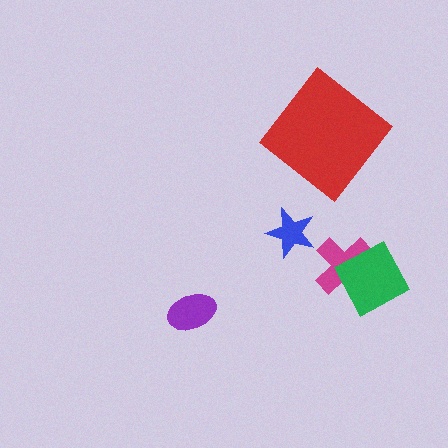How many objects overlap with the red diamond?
0 objects overlap with the red diamond.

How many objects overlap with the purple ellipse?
0 objects overlap with the purple ellipse.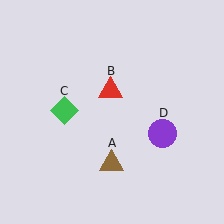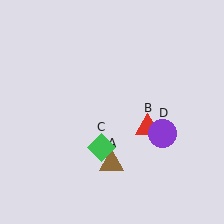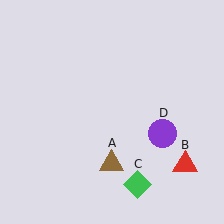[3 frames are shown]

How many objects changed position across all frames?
2 objects changed position: red triangle (object B), green diamond (object C).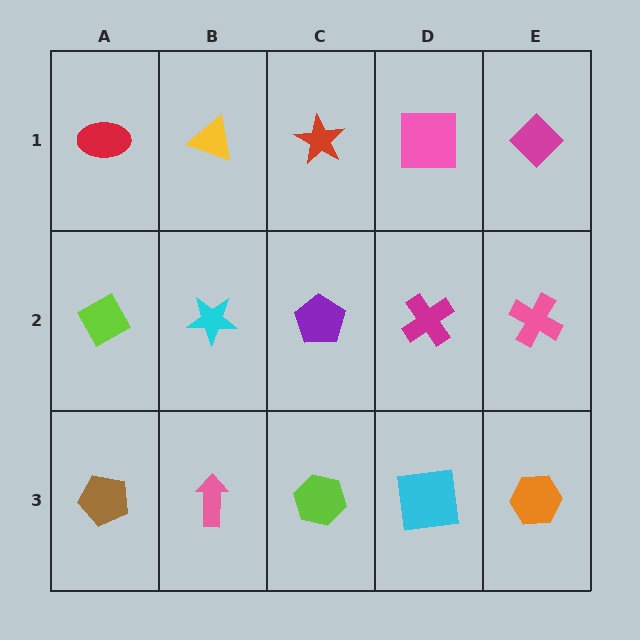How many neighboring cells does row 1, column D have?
3.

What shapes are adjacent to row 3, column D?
A magenta cross (row 2, column D), a lime hexagon (row 3, column C), an orange hexagon (row 3, column E).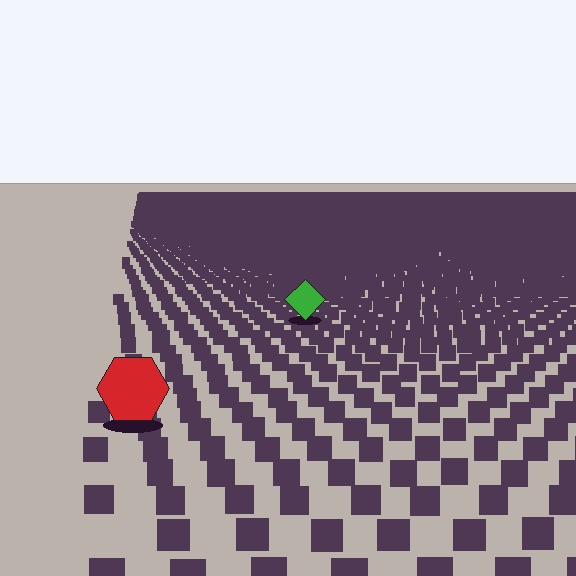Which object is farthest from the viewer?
The green diamond is farthest from the viewer. It appears smaller and the ground texture around it is denser.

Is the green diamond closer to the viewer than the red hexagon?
No. The red hexagon is closer — you can tell from the texture gradient: the ground texture is coarser near it.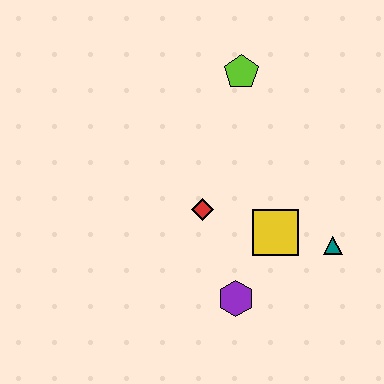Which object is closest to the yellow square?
The teal triangle is closest to the yellow square.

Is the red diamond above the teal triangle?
Yes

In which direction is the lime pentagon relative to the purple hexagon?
The lime pentagon is above the purple hexagon.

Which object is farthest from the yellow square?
The lime pentagon is farthest from the yellow square.